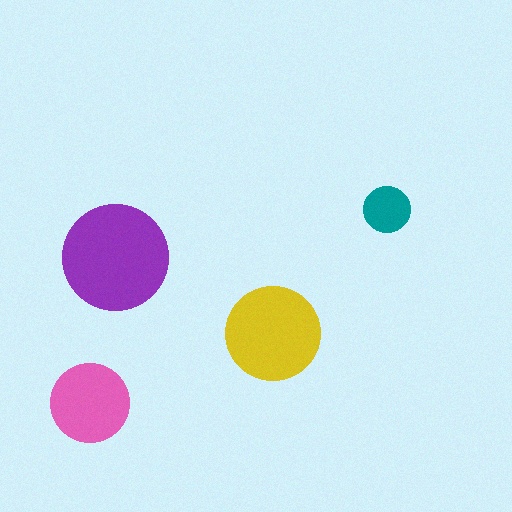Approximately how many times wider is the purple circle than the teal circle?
About 2 times wider.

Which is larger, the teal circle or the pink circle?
The pink one.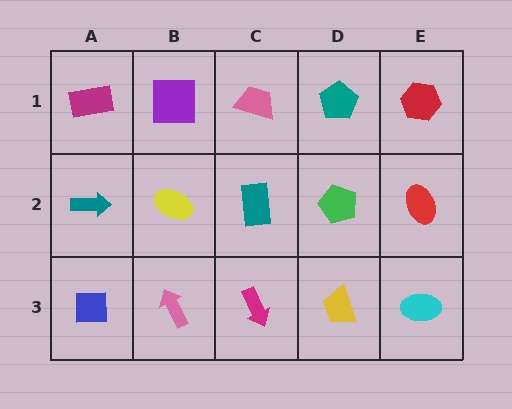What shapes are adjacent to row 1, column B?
A yellow ellipse (row 2, column B), a magenta rectangle (row 1, column A), a pink trapezoid (row 1, column C).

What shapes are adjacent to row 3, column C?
A teal rectangle (row 2, column C), a pink arrow (row 3, column B), a yellow trapezoid (row 3, column D).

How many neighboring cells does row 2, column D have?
4.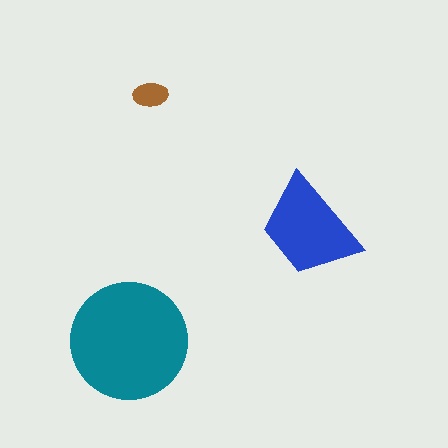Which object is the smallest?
The brown ellipse.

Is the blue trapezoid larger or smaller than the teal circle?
Smaller.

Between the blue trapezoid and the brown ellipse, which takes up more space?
The blue trapezoid.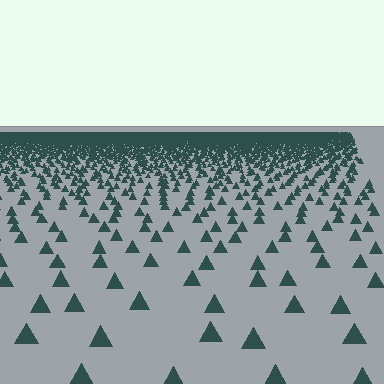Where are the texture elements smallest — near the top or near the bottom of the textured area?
Near the top.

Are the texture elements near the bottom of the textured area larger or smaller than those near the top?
Larger. Near the bottom, elements are closer to the viewer and appear at a bigger on-screen size.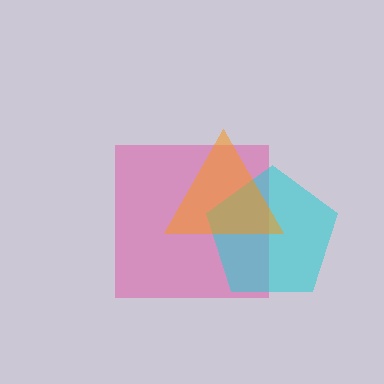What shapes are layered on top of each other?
The layered shapes are: a pink square, a cyan pentagon, an orange triangle.